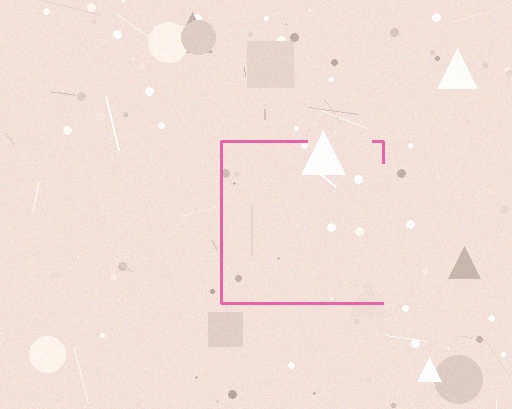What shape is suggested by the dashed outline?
The dashed outline suggests a square.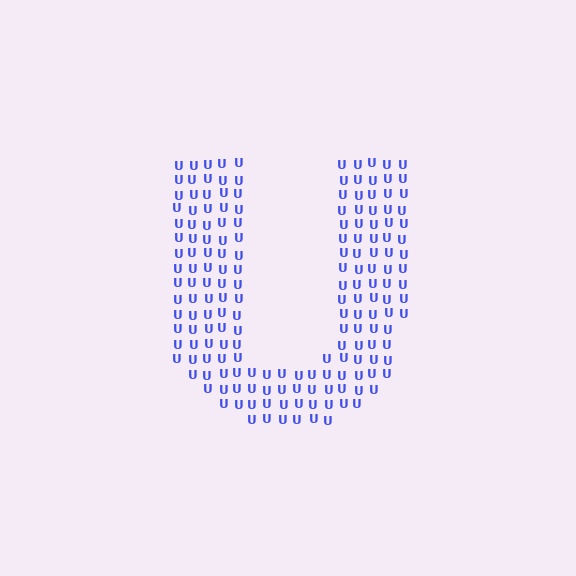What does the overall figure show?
The overall figure shows the letter U.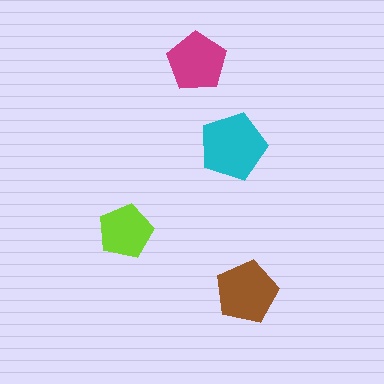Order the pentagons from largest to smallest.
the cyan one, the brown one, the magenta one, the lime one.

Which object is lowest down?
The brown pentagon is bottommost.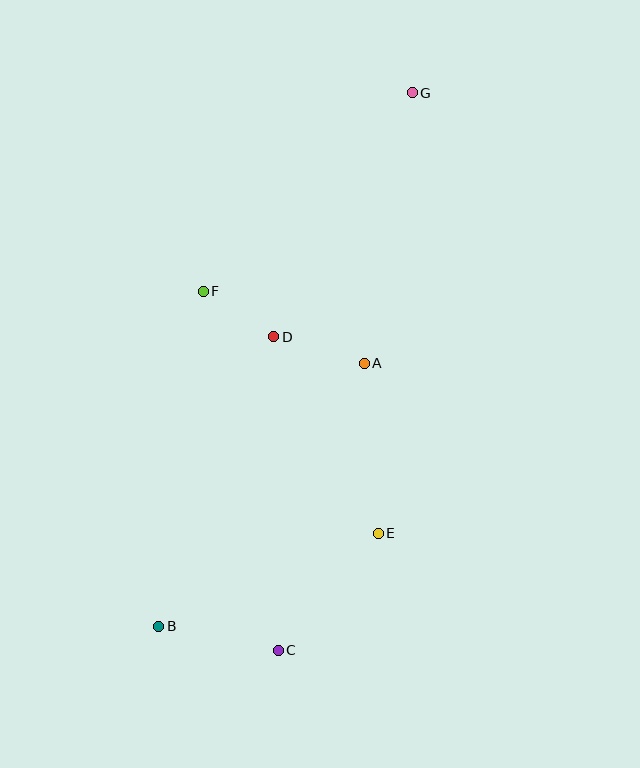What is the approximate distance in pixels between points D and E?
The distance between D and E is approximately 222 pixels.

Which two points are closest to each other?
Points D and F are closest to each other.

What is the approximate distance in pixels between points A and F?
The distance between A and F is approximately 176 pixels.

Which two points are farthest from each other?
Points B and G are farthest from each other.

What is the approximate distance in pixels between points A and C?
The distance between A and C is approximately 300 pixels.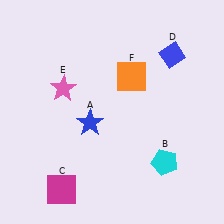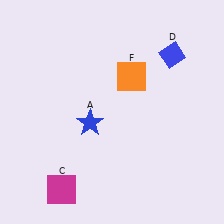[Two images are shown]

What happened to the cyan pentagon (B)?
The cyan pentagon (B) was removed in Image 2. It was in the bottom-right area of Image 1.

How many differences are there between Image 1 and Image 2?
There are 2 differences between the two images.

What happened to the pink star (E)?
The pink star (E) was removed in Image 2. It was in the top-left area of Image 1.